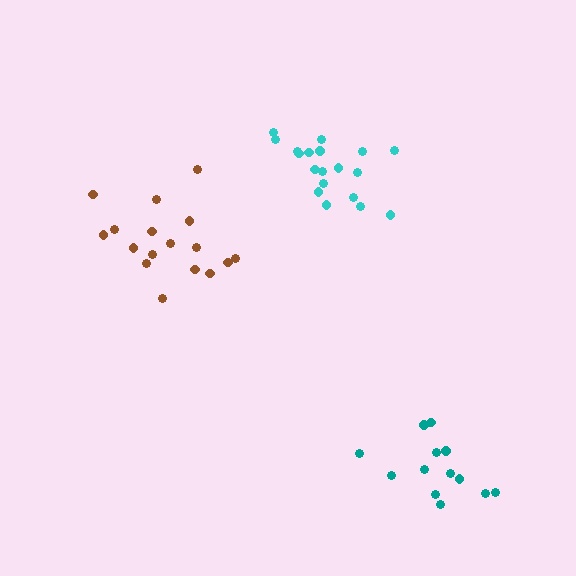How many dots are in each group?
Group 1: 17 dots, Group 2: 13 dots, Group 3: 19 dots (49 total).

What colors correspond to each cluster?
The clusters are colored: brown, teal, cyan.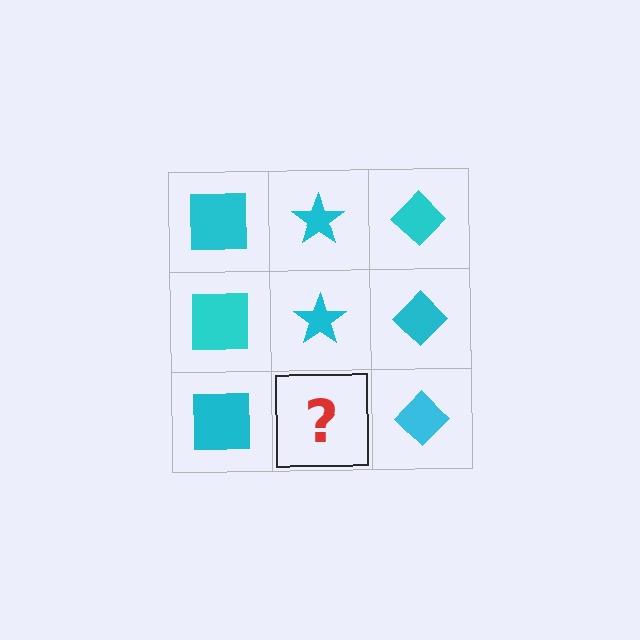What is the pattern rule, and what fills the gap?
The rule is that each column has a consistent shape. The gap should be filled with a cyan star.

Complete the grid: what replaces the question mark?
The question mark should be replaced with a cyan star.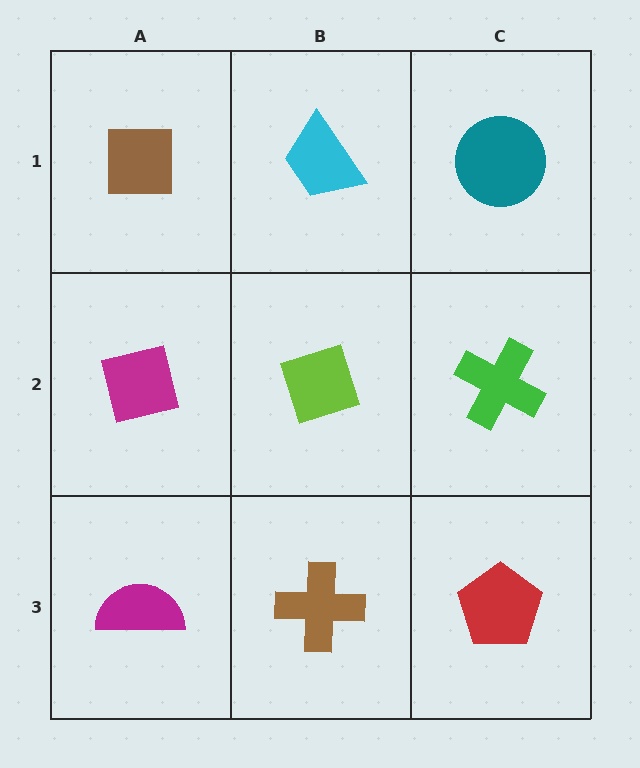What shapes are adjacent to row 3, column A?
A magenta square (row 2, column A), a brown cross (row 3, column B).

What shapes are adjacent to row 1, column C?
A green cross (row 2, column C), a cyan trapezoid (row 1, column B).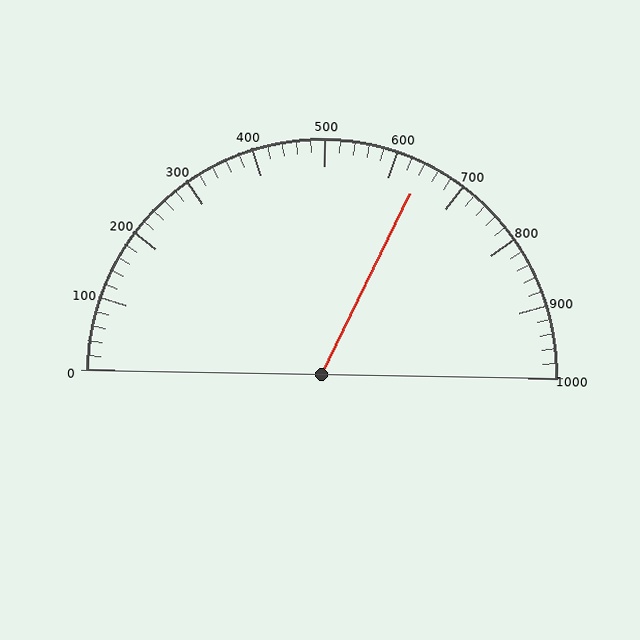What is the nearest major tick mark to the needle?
The nearest major tick mark is 600.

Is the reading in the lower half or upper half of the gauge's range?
The reading is in the upper half of the range (0 to 1000).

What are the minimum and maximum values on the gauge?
The gauge ranges from 0 to 1000.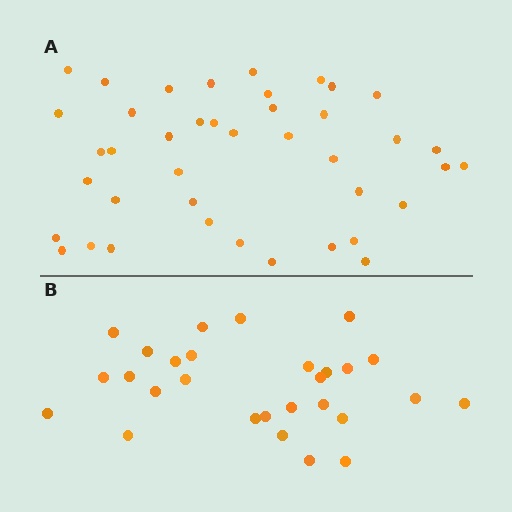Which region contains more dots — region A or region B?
Region A (the top region) has more dots.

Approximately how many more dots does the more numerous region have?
Region A has approximately 15 more dots than region B.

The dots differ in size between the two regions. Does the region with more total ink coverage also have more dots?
No. Region B has more total ink coverage because its dots are larger, but region A actually contains more individual dots. Total area can be misleading — the number of items is what matters here.